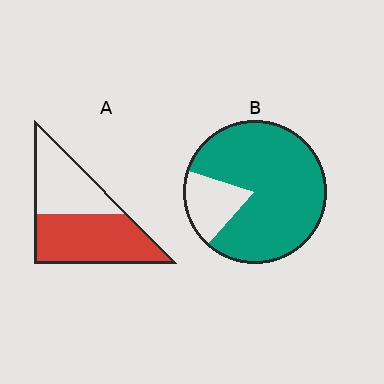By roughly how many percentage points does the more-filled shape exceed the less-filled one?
By roughly 25 percentage points (B over A).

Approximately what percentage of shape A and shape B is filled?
A is approximately 55% and B is approximately 80%.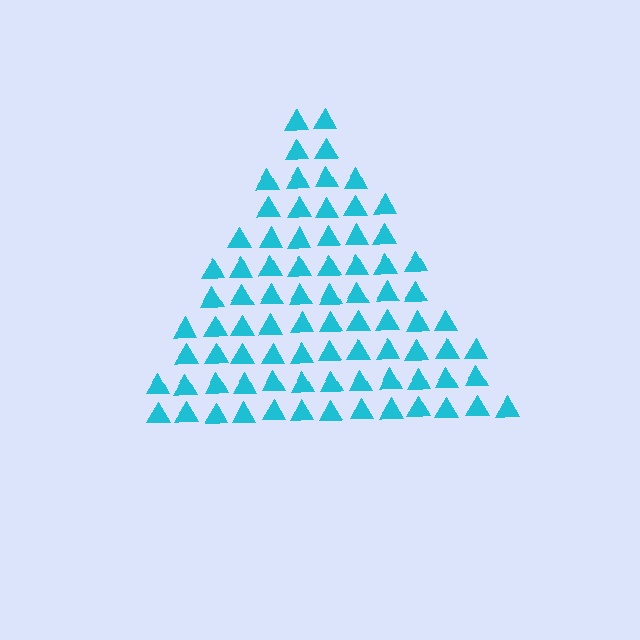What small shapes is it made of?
It is made of small triangles.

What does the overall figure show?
The overall figure shows a triangle.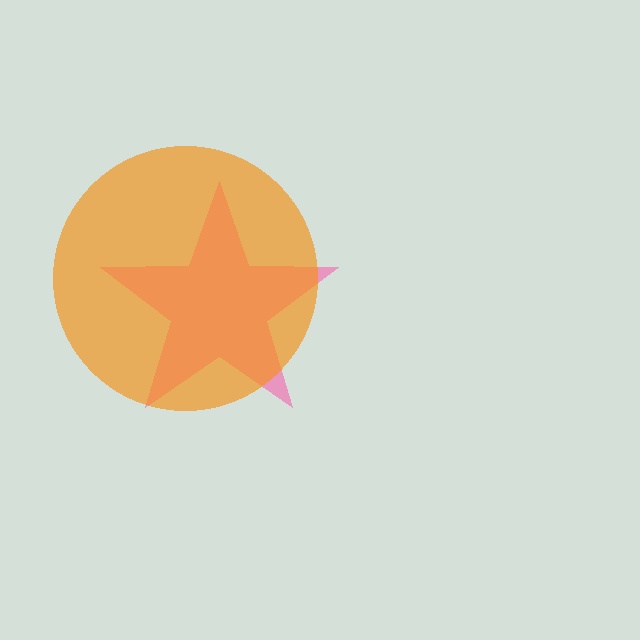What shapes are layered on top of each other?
The layered shapes are: a pink star, an orange circle.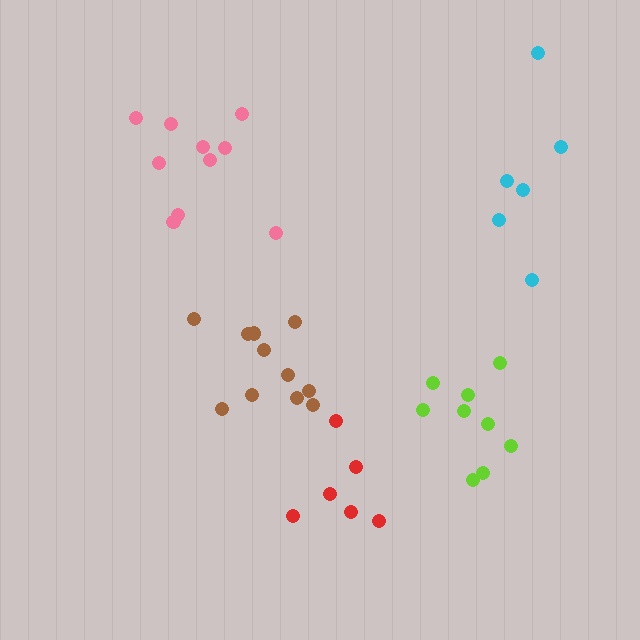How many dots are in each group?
Group 1: 9 dots, Group 2: 10 dots, Group 3: 6 dots, Group 4: 11 dots, Group 5: 6 dots (42 total).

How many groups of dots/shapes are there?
There are 5 groups.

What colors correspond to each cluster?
The clusters are colored: lime, pink, red, brown, cyan.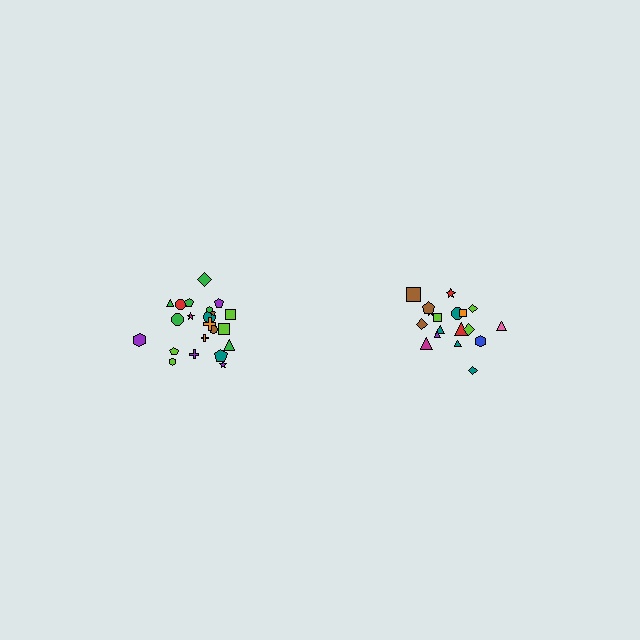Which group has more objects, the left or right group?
The left group.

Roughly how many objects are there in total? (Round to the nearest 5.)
Roughly 40 objects in total.